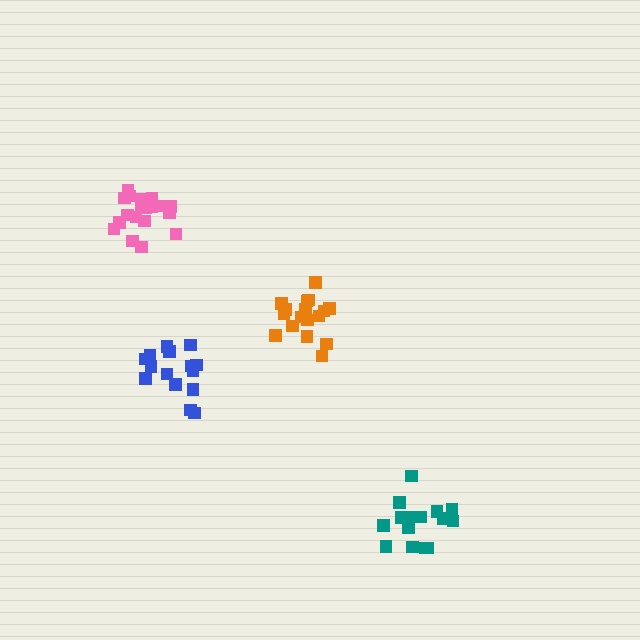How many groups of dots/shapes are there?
There are 4 groups.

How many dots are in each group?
Group 1: 17 dots, Group 2: 15 dots, Group 3: 15 dots, Group 4: 21 dots (68 total).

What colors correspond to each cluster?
The clusters are colored: orange, blue, teal, pink.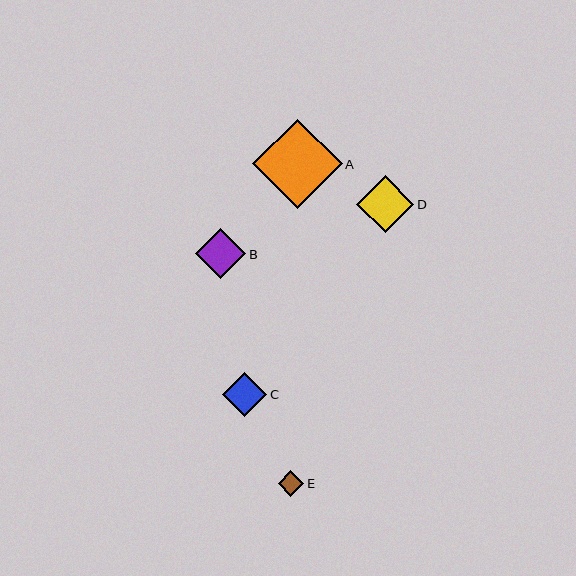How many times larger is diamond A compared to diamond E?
Diamond A is approximately 3.5 times the size of diamond E.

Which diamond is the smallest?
Diamond E is the smallest with a size of approximately 25 pixels.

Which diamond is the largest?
Diamond A is the largest with a size of approximately 90 pixels.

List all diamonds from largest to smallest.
From largest to smallest: A, D, B, C, E.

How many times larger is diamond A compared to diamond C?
Diamond A is approximately 2.0 times the size of diamond C.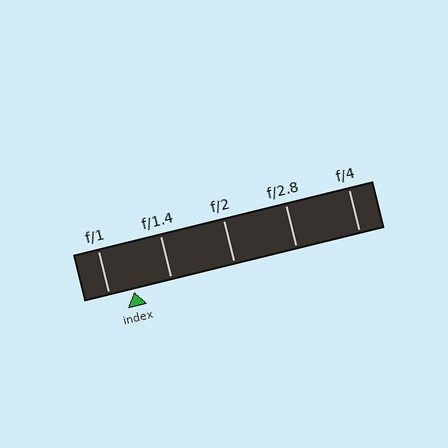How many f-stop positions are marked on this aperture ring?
There are 5 f-stop positions marked.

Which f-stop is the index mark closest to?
The index mark is closest to f/1.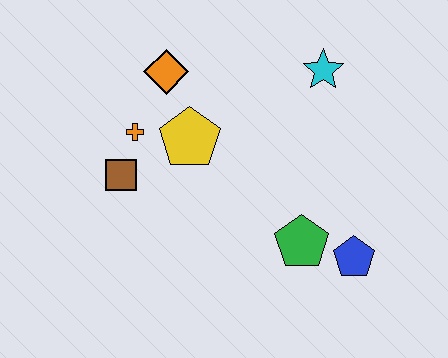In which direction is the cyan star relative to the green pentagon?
The cyan star is above the green pentagon.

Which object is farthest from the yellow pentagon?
The blue pentagon is farthest from the yellow pentagon.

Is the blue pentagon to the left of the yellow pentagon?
No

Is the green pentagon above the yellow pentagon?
No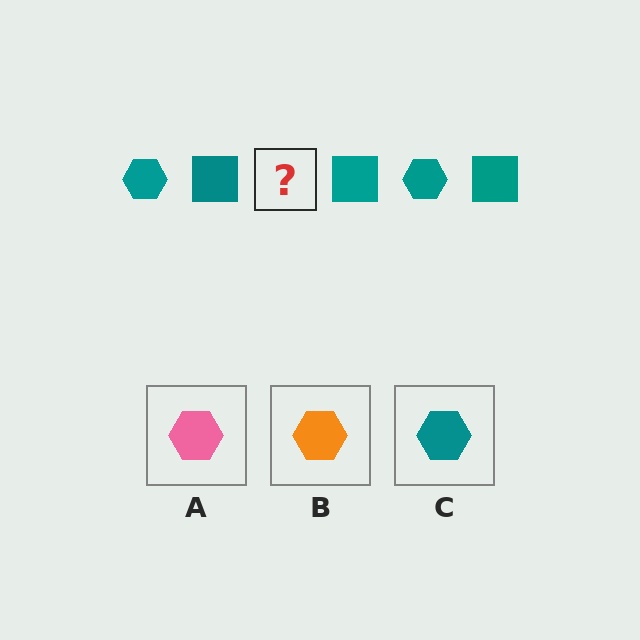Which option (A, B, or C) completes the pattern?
C.